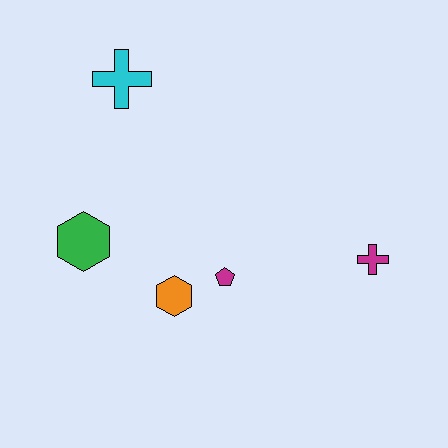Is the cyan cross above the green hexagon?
Yes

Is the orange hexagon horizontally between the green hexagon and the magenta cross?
Yes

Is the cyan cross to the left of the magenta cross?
Yes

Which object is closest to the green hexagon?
The orange hexagon is closest to the green hexagon.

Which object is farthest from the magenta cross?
The cyan cross is farthest from the magenta cross.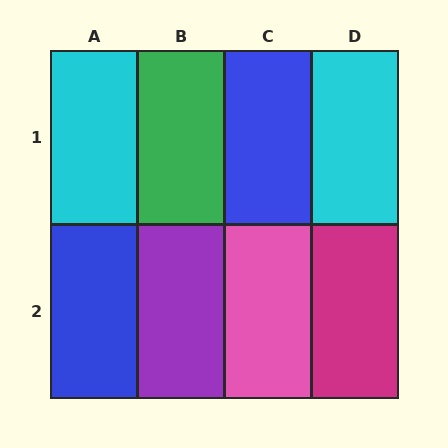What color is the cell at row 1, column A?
Cyan.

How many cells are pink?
1 cell is pink.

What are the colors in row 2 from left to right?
Blue, purple, pink, magenta.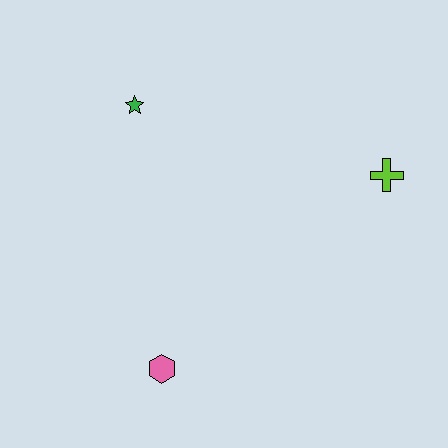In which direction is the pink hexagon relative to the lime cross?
The pink hexagon is to the left of the lime cross.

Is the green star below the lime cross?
No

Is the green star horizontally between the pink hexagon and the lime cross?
No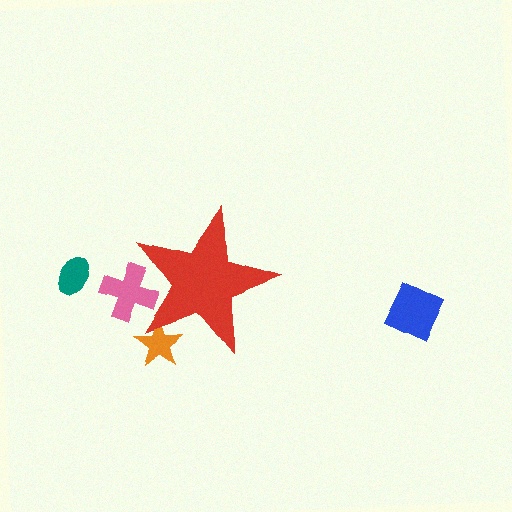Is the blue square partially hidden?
No, the blue square is fully visible.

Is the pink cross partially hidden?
Yes, the pink cross is partially hidden behind the red star.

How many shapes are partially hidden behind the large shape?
2 shapes are partially hidden.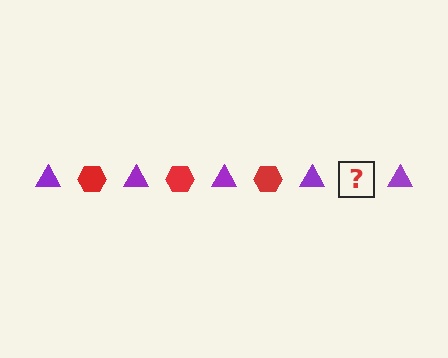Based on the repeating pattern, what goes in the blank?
The blank should be a red hexagon.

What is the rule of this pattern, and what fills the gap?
The rule is that the pattern alternates between purple triangle and red hexagon. The gap should be filled with a red hexagon.